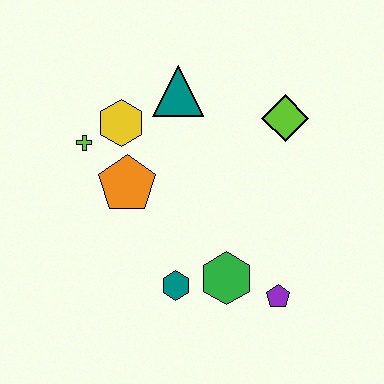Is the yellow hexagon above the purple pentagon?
Yes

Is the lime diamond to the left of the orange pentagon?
No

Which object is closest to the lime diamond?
The teal triangle is closest to the lime diamond.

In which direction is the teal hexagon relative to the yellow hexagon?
The teal hexagon is below the yellow hexagon.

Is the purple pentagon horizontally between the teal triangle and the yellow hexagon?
No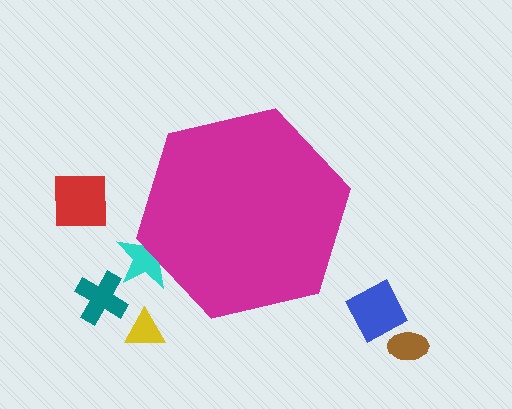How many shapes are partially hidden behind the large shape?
1 shape is partially hidden.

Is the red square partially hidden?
No, the red square is fully visible.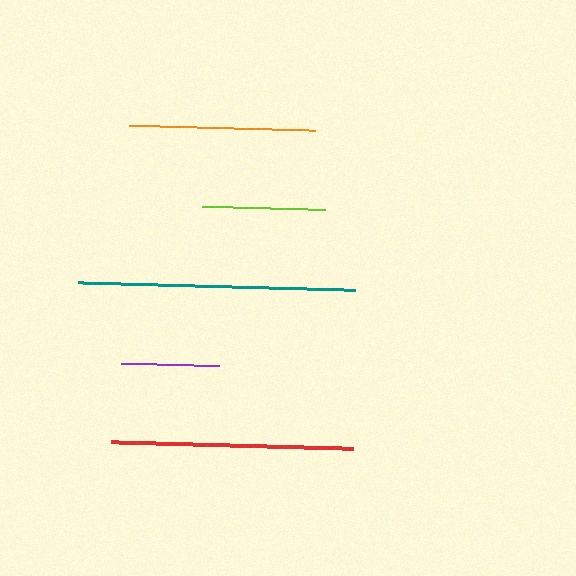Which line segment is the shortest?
The purple line is the shortest at approximately 98 pixels.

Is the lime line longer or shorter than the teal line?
The teal line is longer than the lime line.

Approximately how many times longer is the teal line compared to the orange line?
The teal line is approximately 1.5 times the length of the orange line.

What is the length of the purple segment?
The purple segment is approximately 98 pixels long.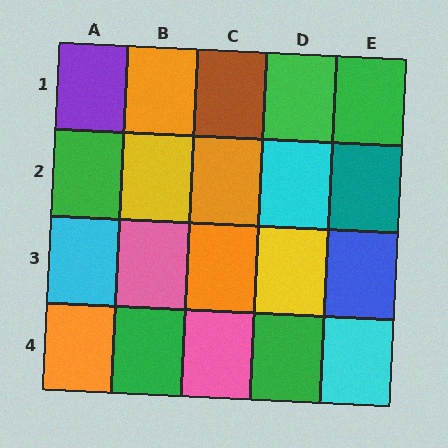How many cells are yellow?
2 cells are yellow.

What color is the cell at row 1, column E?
Green.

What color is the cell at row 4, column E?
Cyan.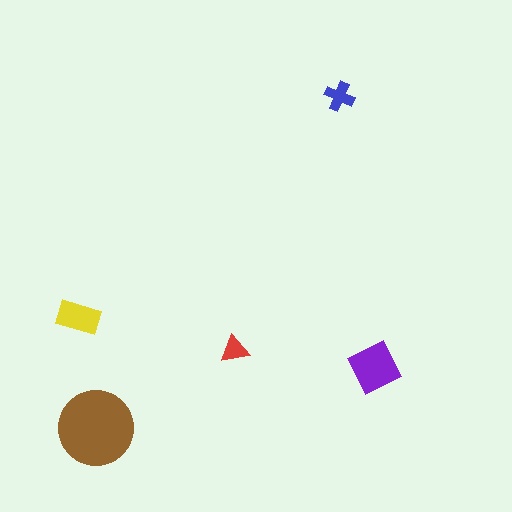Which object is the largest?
The brown circle.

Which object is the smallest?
The red triangle.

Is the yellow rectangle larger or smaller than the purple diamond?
Smaller.